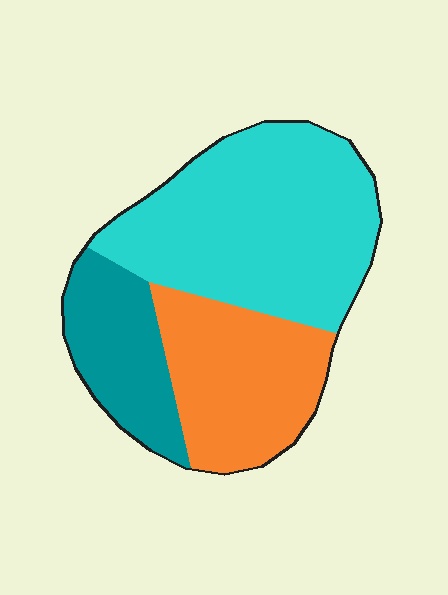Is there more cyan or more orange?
Cyan.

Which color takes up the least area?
Teal, at roughly 20%.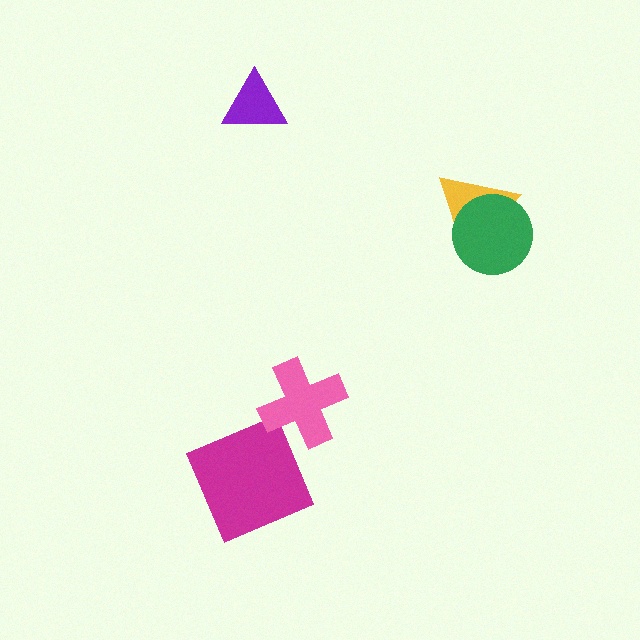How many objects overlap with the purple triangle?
0 objects overlap with the purple triangle.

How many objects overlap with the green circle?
1 object overlaps with the green circle.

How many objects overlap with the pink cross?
0 objects overlap with the pink cross.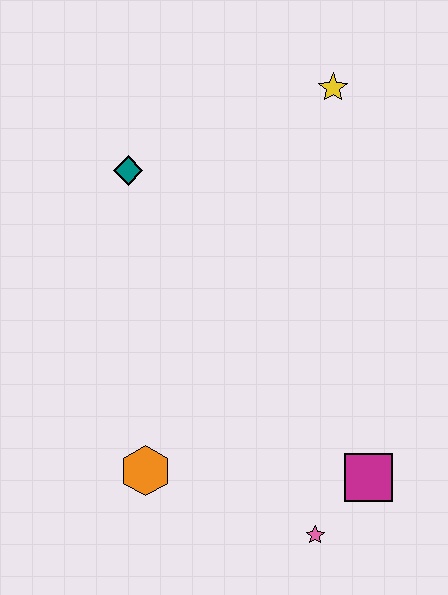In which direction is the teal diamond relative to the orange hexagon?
The teal diamond is above the orange hexagon.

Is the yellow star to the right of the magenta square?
No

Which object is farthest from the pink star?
The yellow star is farthest from the pink star.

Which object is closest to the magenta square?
The pink star is closest to the magenta square.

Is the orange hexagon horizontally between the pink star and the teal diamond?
Yes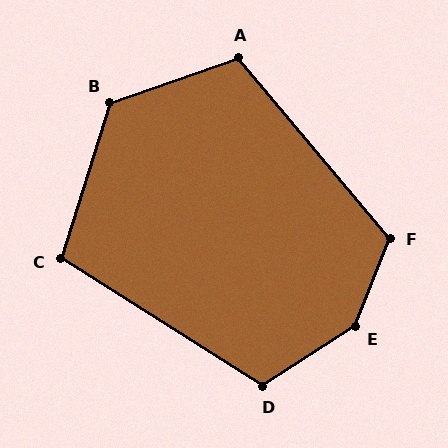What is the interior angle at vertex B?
Approximately 127 degrees (obtuse).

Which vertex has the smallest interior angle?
C, at approximately 105 degrees.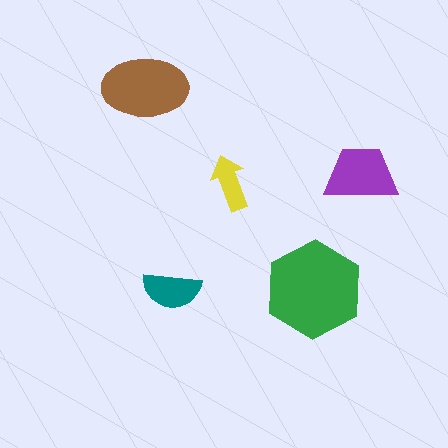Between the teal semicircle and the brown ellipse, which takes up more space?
The brown ellipse.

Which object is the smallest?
The yellow arrow.